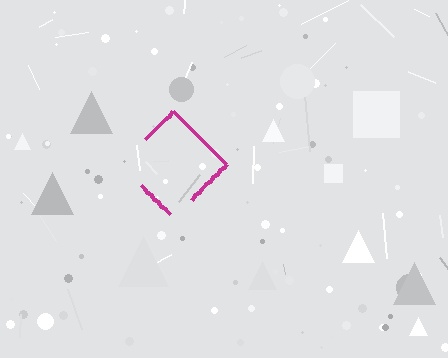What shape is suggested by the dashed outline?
The dashed outline suggests a diamond.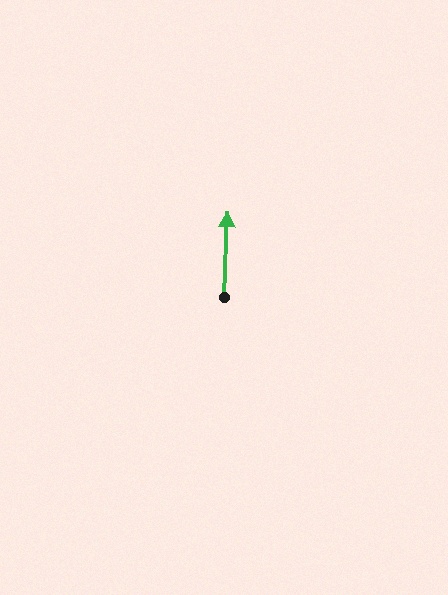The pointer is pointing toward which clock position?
Roughly 12 o'clock.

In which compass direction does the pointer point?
North.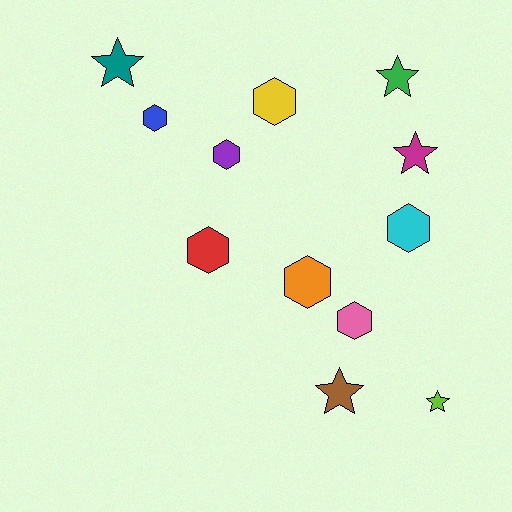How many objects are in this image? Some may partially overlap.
There are 12 objects.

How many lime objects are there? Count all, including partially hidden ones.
There is 1 lime object.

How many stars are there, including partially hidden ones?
There are 5 stars.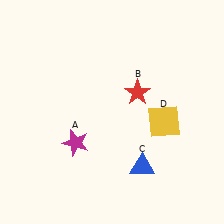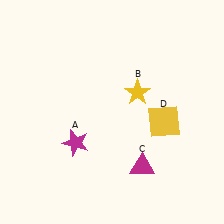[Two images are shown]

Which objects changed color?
B changed from red to yellow. C changed from blue to magenta.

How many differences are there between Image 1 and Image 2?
There are 2 differences between the two images.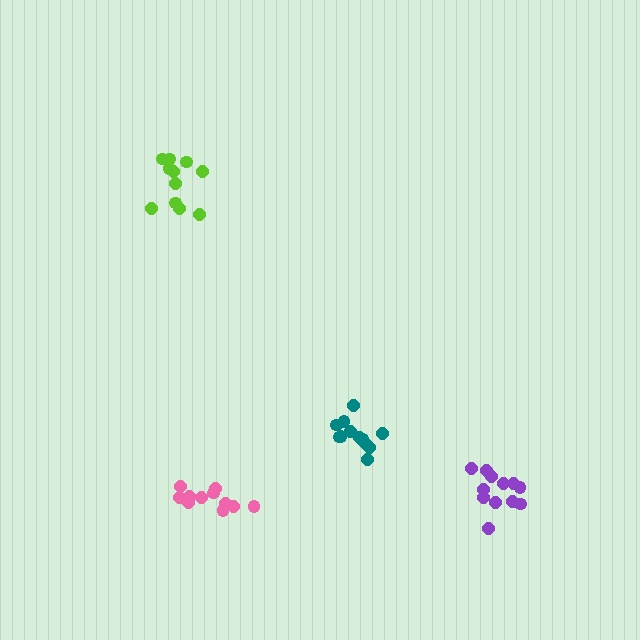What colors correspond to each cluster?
The clusters are colored: teal, purple, pink, lime.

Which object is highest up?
The lime cluster is topmost.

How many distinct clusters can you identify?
There are 4 distinct clusters.